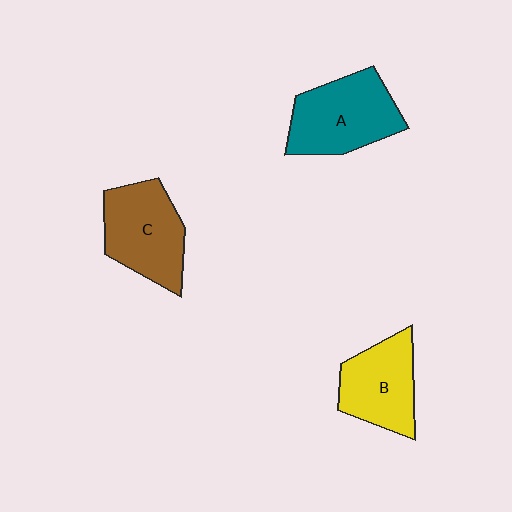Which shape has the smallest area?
Shape B (yellow).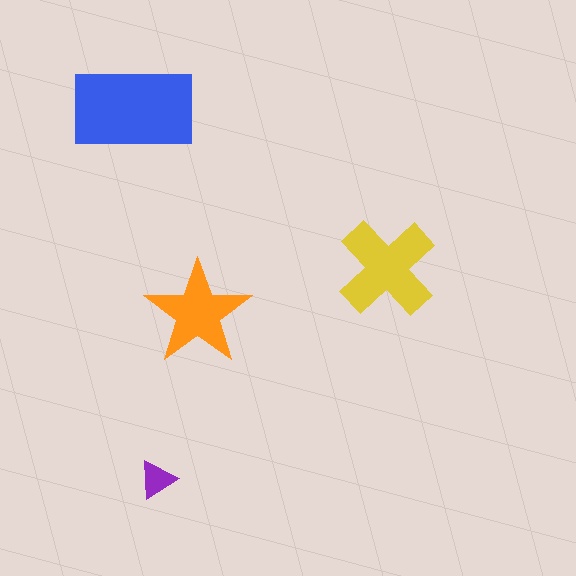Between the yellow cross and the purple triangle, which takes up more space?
The yellow cross.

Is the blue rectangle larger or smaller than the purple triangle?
Larger.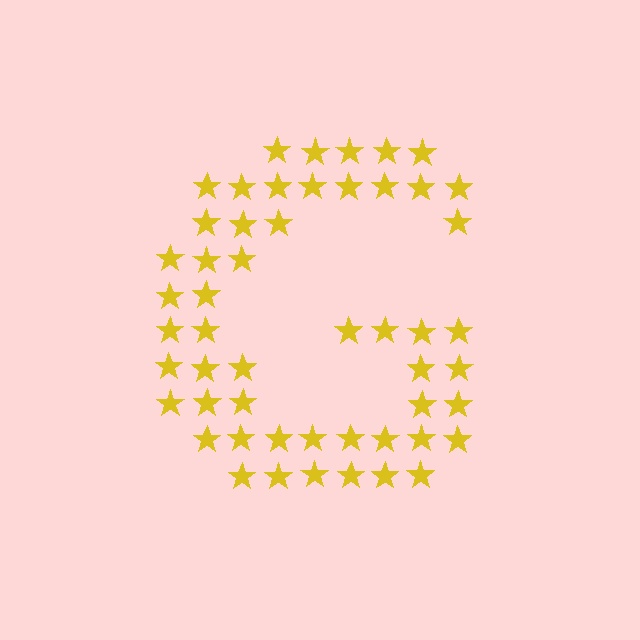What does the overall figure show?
The overall figure shows the letter G.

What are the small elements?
The small elements are stars.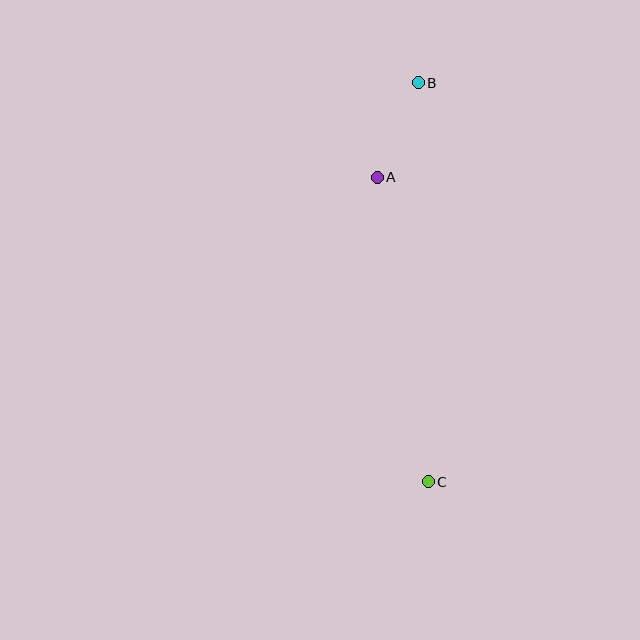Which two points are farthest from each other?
Points B and C are farthest from each other.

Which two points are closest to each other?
Points A and B are closest to each other.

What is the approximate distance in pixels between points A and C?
The distance between A and C is approximately 309 pixels.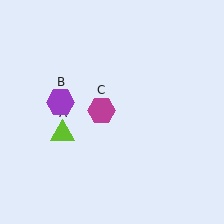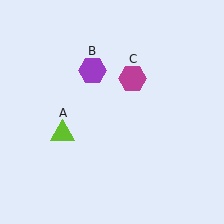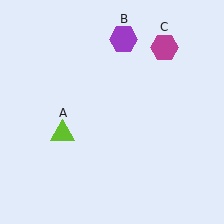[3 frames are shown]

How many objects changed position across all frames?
2 objects changed position: purple hexagon (object B), magenta hexagon (object C).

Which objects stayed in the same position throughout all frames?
Lime triangle (object A) remained stationary.